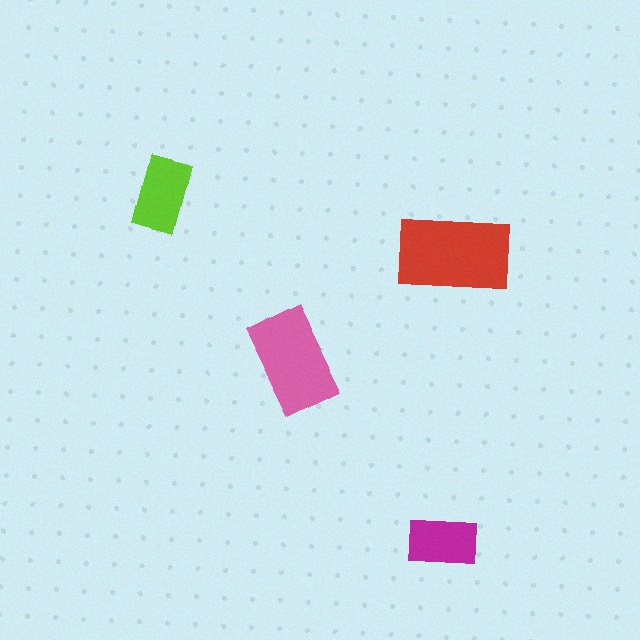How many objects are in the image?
There are 4 objects in the image.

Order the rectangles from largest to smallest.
the red one, the pink one, the lime one, the magenta one.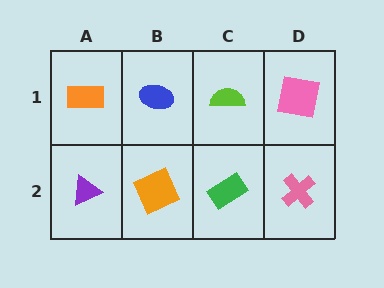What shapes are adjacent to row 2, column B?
A blue ellipse (row 1, column B), a purple triangle (row 2, column A), a green rectangle (row 2, column C).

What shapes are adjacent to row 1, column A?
A purple triangle (row 2, column A), a blue ellipse (row 1, column B).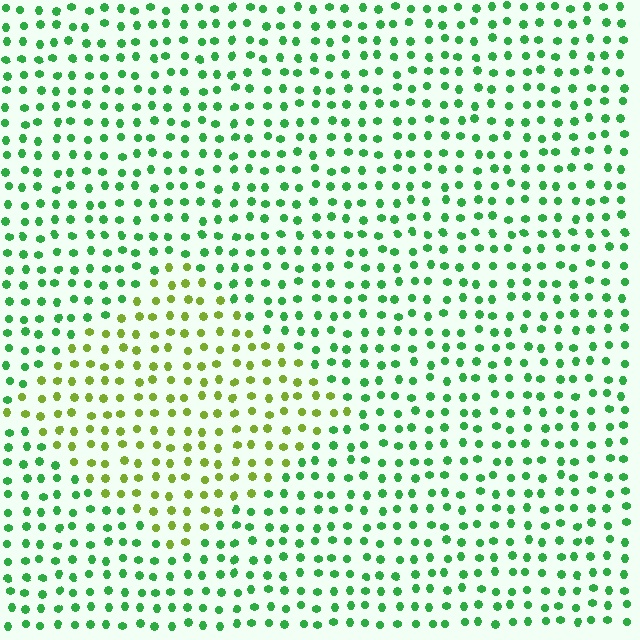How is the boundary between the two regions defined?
The boundary is defined purely by a slight shift in hue (about 45 degrees). Spacing, size, and orientation are identical on both sides.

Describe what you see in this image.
The image is filled with small green elements in a uniform arrangement. A diamond-shaped region is visible where the elements are tinted to a slightly different hue, forming a subtle color boundary.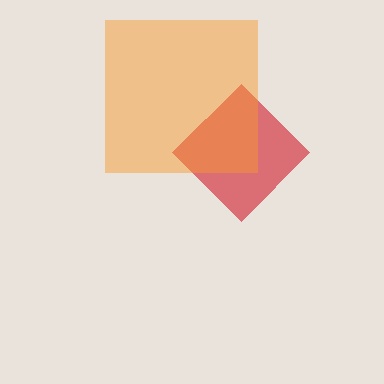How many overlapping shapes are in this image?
There are 2 overlapping shapes in the image.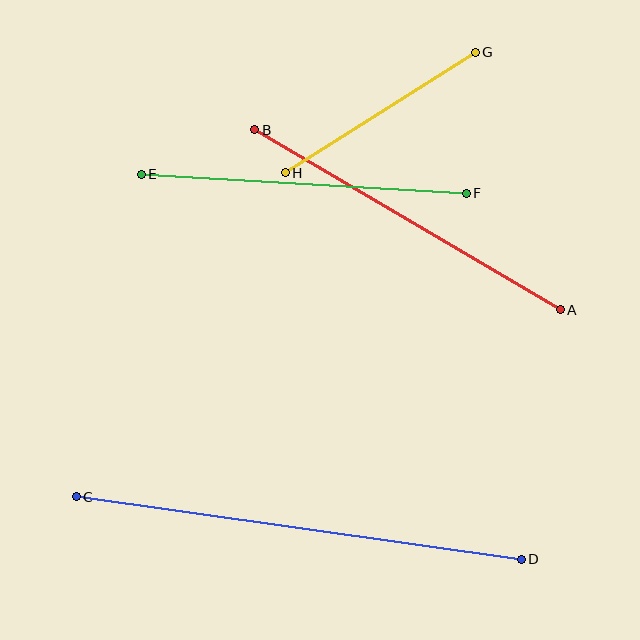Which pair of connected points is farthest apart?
Points C and D are farthest apart.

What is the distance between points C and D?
The distance is approximately 449 pixels.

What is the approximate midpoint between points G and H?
The midpoint is at approximately (380, 112) pixels.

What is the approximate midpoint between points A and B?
The midpoint is at approximately (407, 220) pixels.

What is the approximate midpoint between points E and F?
The midpoint is at approximately (304, 184) pixels.